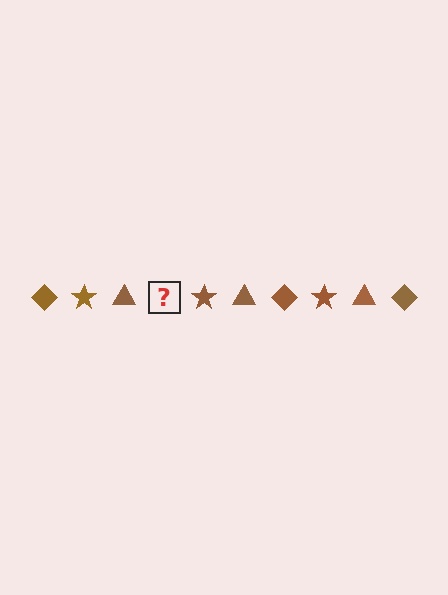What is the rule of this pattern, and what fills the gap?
The rule is that the pattern cycles through diamond, star, triangle shapes in brown. The gap should be filled with a brown diamond.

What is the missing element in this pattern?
The missing element is a brown diamond.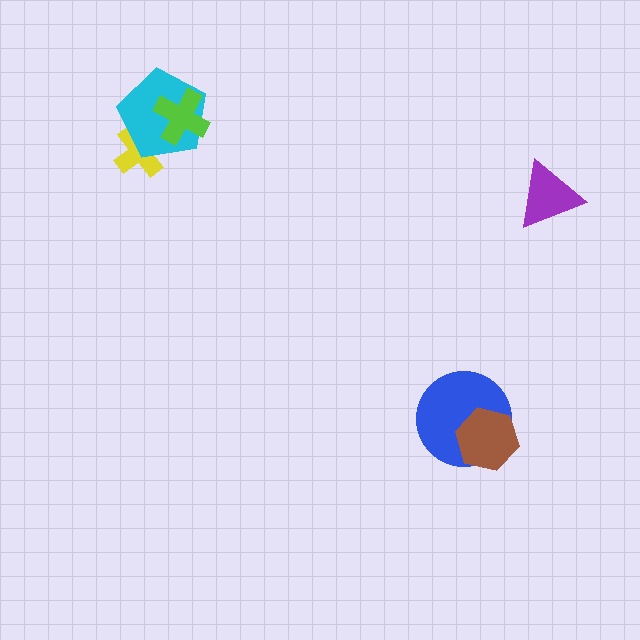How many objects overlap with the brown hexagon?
1 object overlaps with the brown hexagon.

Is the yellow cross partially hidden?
Yes, it is partially covered by another shape.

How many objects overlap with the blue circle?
1 object overlaps with the blue circle.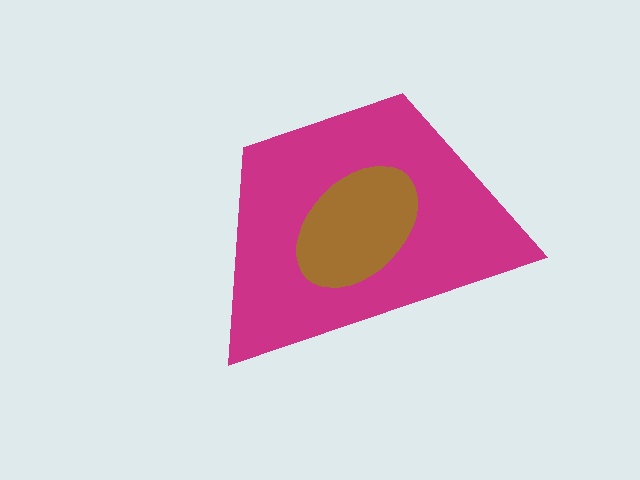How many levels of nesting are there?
2.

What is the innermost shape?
The brown ellipse.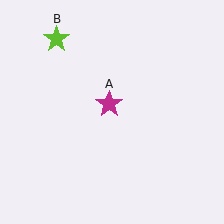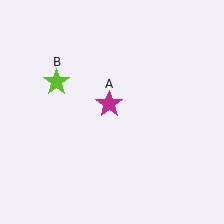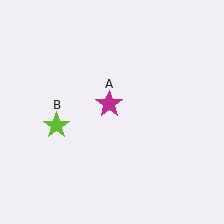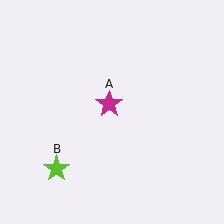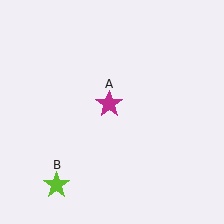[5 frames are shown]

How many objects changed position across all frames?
1 object changed position: lime star (object B).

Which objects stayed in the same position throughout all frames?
Magenta star (object A) remained stationary.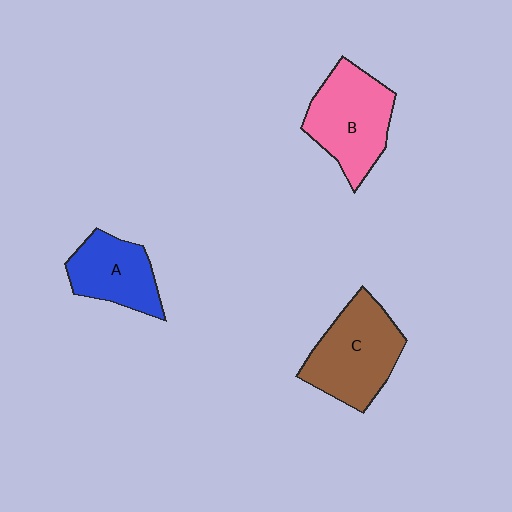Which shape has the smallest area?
Shape A (blue).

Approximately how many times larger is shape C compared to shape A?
Approximately 1.4 times.